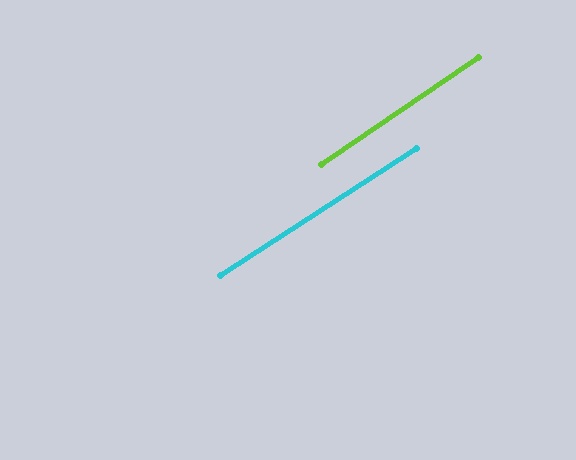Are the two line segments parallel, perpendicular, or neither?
Parallel — their directions differ by only 1.2°.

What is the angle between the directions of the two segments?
Approximately 1 degree.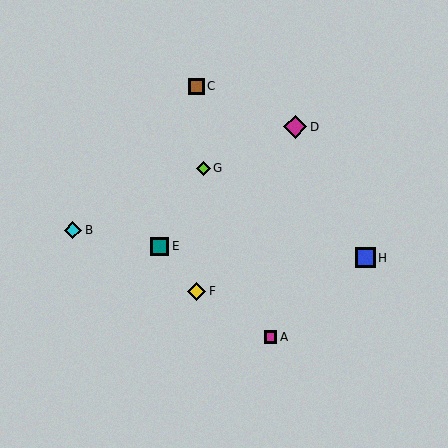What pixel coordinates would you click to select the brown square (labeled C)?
Click at (196, 86) to select the brown square C.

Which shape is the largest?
The magenta diamond (labeled D) is the largest.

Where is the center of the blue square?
The center of the blue square is at (365, 258).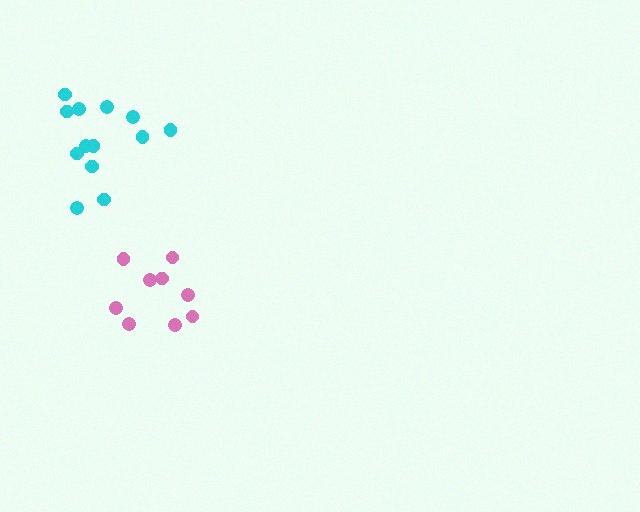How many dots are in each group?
Group 1: 9 dots, Group 2: 13 dots (22 total).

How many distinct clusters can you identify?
There are 2 distinct clusters.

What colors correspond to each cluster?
The clusters are colored: pink, cyan.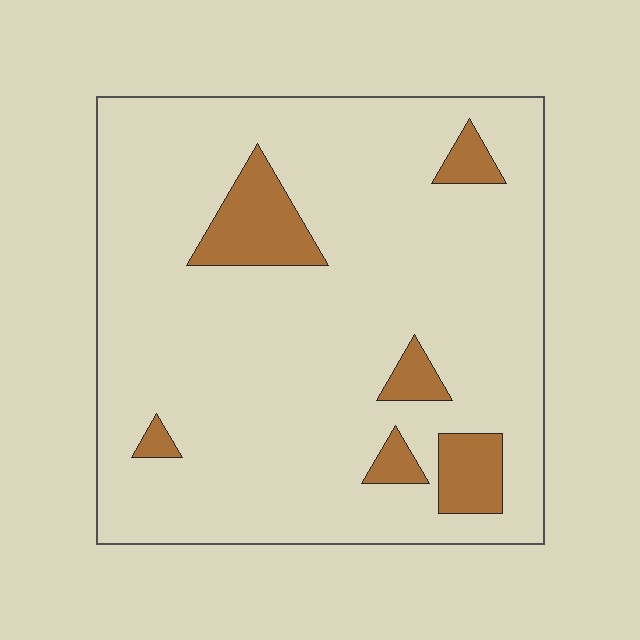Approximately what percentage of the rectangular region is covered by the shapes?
Approximately 10%.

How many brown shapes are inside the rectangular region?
6.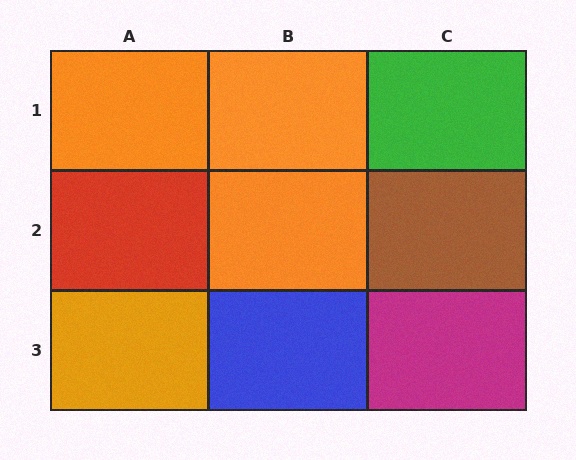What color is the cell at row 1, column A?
Orange.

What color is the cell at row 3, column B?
Blue.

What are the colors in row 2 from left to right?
Red, orange, brown.